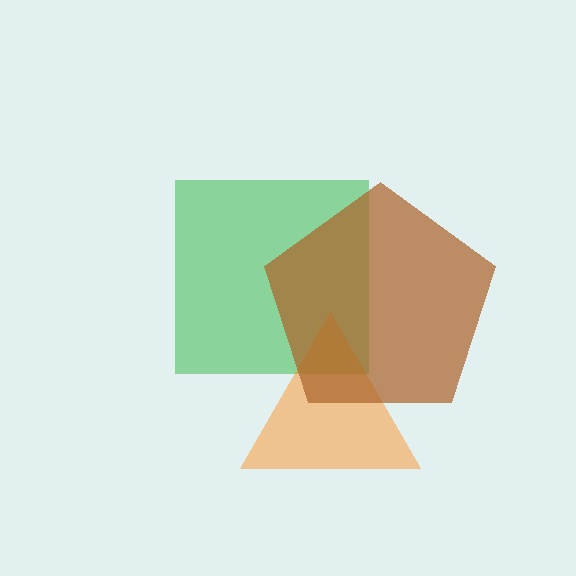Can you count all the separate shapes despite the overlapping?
Yes, there are 3 separate shapes.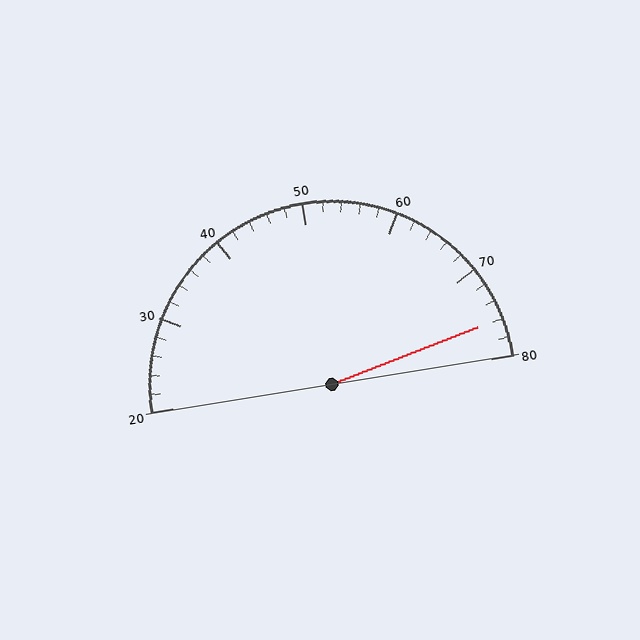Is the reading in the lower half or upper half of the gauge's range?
The reading is in the upper half of the range (20 to 80).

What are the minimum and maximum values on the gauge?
The gauge ranges from 20 to 80.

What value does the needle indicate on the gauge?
The needle indicates approximately 76.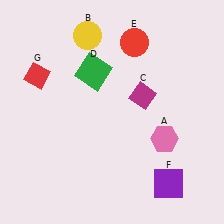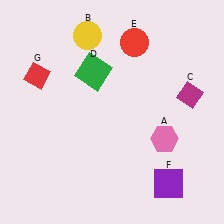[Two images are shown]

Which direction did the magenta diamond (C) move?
The magenta diamond (C) moved right.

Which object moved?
The magenta diamond (C) moved right.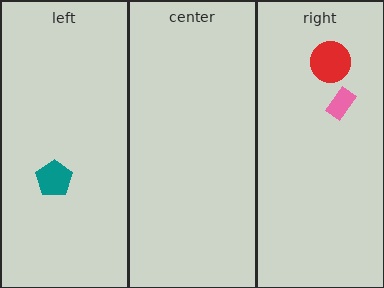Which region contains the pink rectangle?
The right region.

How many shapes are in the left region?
1.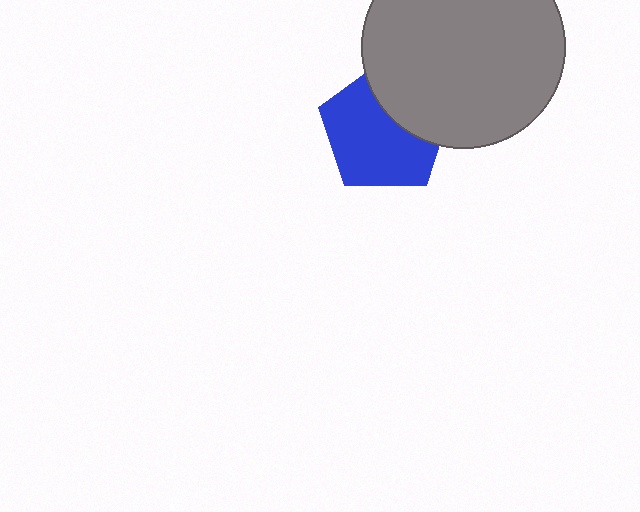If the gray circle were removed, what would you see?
You would see the complete blue pentagon.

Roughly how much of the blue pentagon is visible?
Most of it is visible (roughly 67%).